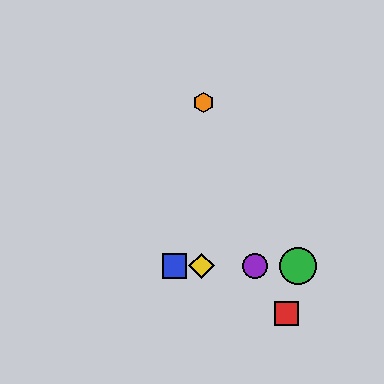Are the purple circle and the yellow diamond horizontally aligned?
Yes, both are at y≈266.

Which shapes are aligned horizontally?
The blue square, the green circle, the yellow diamond, the purple circle are aligned horizontally.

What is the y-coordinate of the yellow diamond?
The yellow diamond is at y≈266.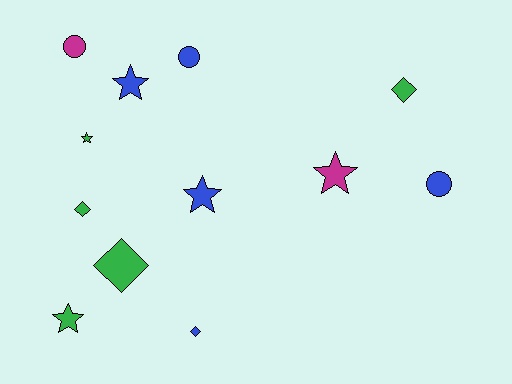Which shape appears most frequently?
Star, with 5 objects.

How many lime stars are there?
There are no lime stars.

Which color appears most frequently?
Blue, with 5 objects.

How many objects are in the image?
There are 12 objects.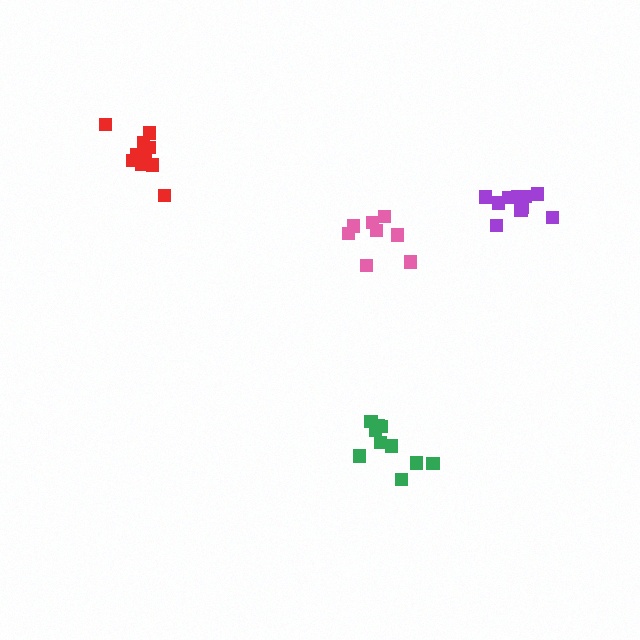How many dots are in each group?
Group 1: 10 dots, Group 2: 10 dots, Group 3: 10 dots, Group 4: 8 dots (38 total).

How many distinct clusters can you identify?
There are 4 distinct clusters.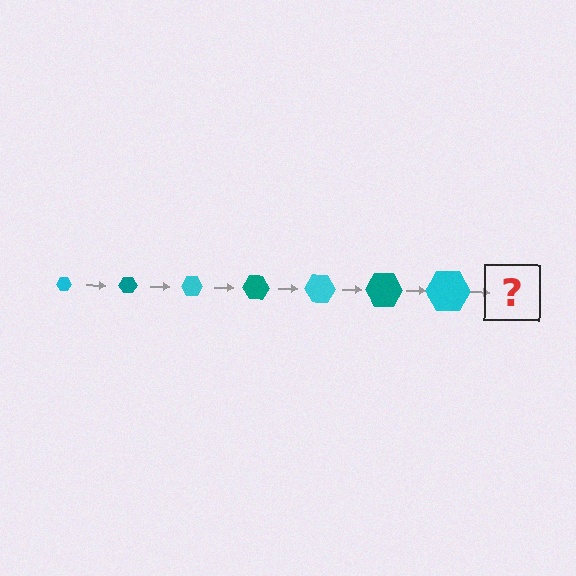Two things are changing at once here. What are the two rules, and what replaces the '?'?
The two rules are that the hexagon grows larger each step and the color cycles through cyan and teal. The '?' should be a teal hexagon, larger than the previous one.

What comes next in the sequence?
The next element should be a teal hexagon, larger than the previous one.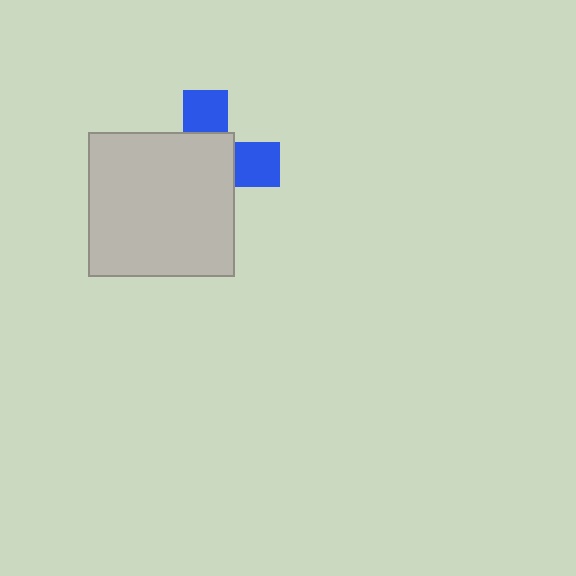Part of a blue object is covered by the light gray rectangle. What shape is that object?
It is a cross.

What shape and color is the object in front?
The object in front is a light gray rectangle.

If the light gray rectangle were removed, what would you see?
You would see the complete blue cross.